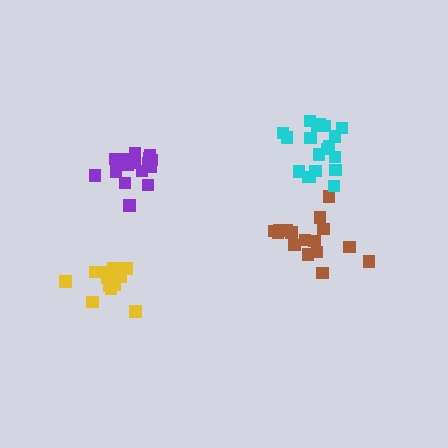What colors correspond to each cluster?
The clusters are colored: brown, purple, yellow, cyan.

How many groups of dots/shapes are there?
There are 4 groups.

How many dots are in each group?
Group 1: 16 dots, Group 2: 20 dots, Group 3: 15 dots, Group 4: 19 dots (70 total).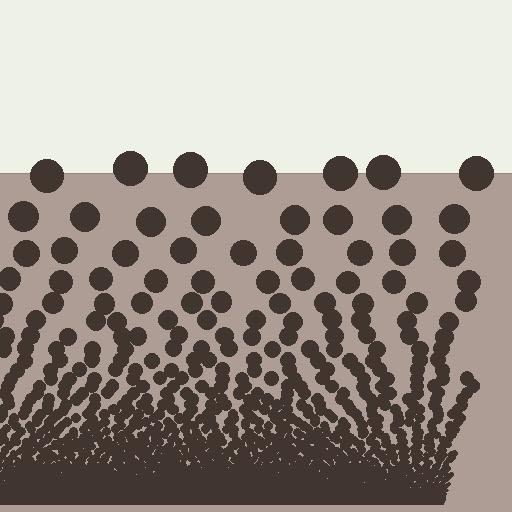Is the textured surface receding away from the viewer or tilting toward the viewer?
The surface appears to tilt toward the viewer. Texture elements get larger and sparser toward the top.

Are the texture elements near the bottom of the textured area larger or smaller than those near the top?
Smaller. The gradient is inverted — elements near the bottom are smaller and denser.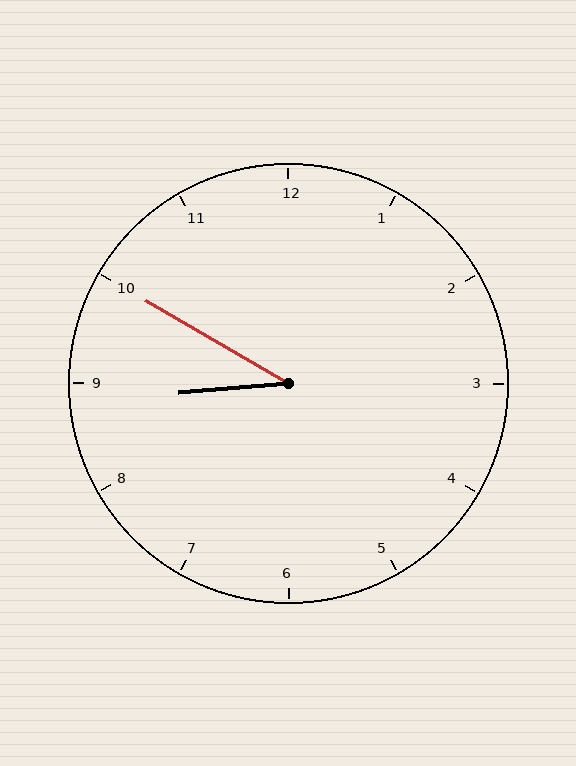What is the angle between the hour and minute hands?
Approximately 35 degrees.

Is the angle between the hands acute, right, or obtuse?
It is acute.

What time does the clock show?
8:50.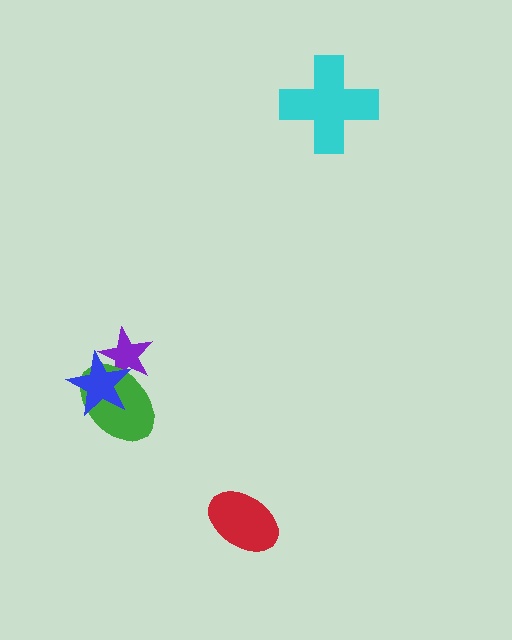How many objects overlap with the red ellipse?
0 objects overlap with the red ellipse.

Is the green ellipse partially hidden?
Yes, it is partially covered by another shape.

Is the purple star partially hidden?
Yes, it is partially covered by another shape.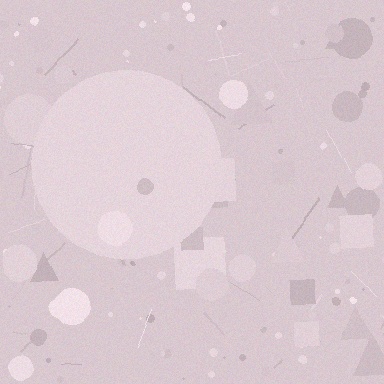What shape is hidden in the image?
A circle is hidden in the image.